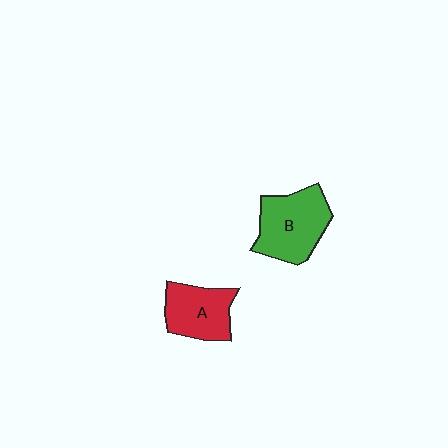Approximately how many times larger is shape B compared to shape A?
Approximately 1.3 times.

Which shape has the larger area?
Shape B (green).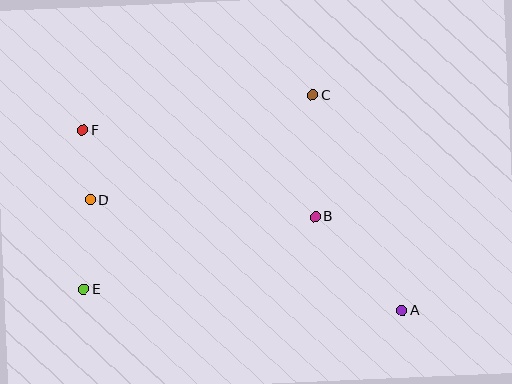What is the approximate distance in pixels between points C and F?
The distance between C and F is approximately 232 pixels.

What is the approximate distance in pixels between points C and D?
The distance between C and D is approximately 245 pixels.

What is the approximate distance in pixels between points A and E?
The distance between A and E is approximately 319 pixels.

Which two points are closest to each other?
Points D and F are closest to each other.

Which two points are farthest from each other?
Points A and F are farthest from each other.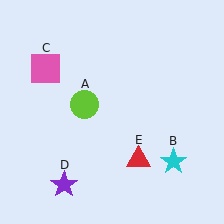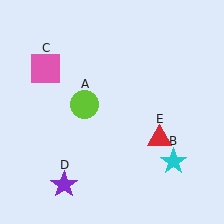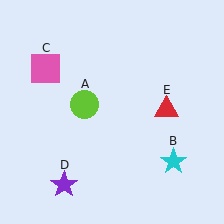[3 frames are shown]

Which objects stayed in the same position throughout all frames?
Lime circle (object A) and cyan star (object B) and pink square (object C) and purple star (object D) remained stationary.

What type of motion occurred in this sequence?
The red triangle (object E) rotated counterclockwise around the center of the scene.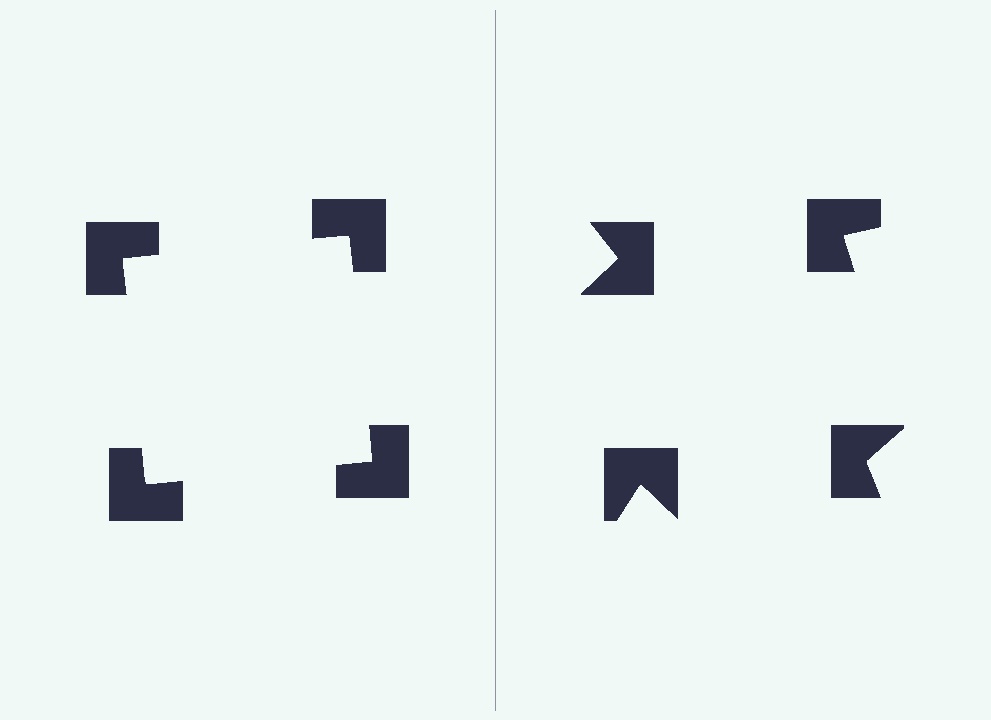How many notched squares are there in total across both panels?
8 — 4 on each side.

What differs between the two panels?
The notched squares are positioned identically on both sides; only the wedge orientations differ. On the left they align to a square; on the right they are misaligned.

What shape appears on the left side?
An illusory square.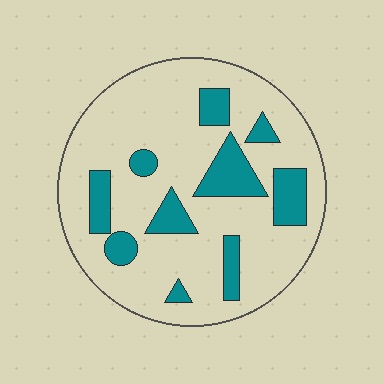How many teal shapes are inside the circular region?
10.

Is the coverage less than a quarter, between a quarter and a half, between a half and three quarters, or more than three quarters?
Less than a quarter.